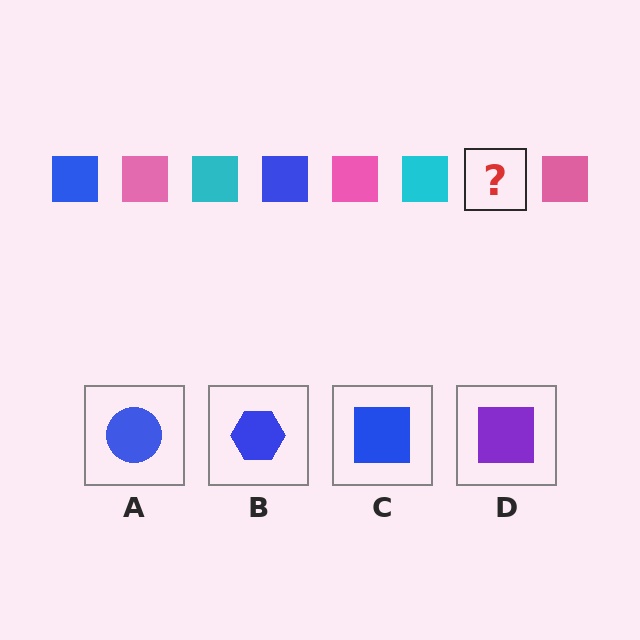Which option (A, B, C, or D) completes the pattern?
C.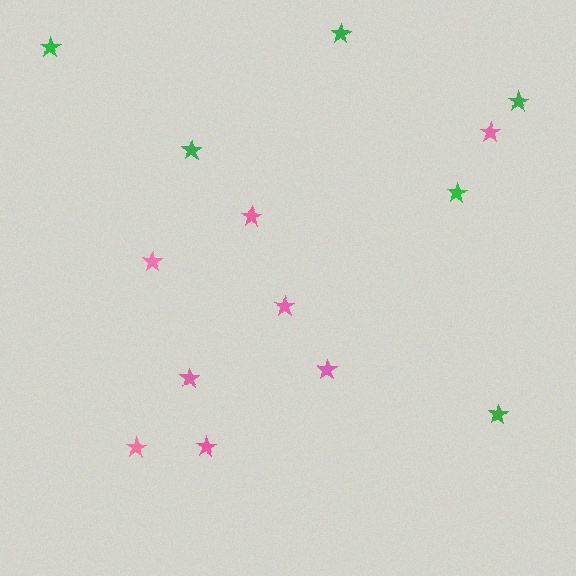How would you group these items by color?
There are 2 groups: one group of green stars (6) and one group of pink stars (8).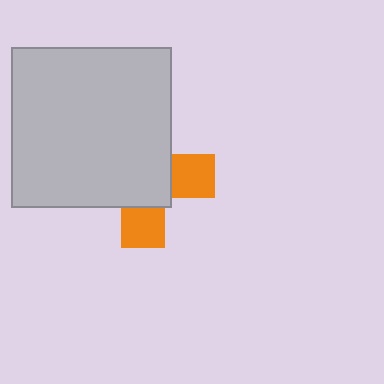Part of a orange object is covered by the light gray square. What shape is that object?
It is a cross.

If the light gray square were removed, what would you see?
You would see the complete orange cross.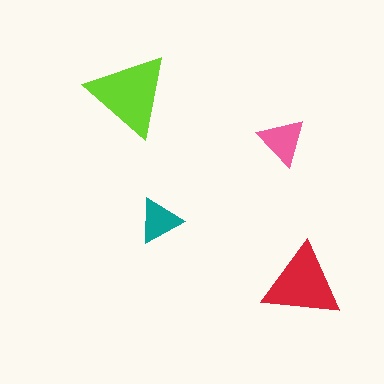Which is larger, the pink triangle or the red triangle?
The red one.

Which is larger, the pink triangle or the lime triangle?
The lime one.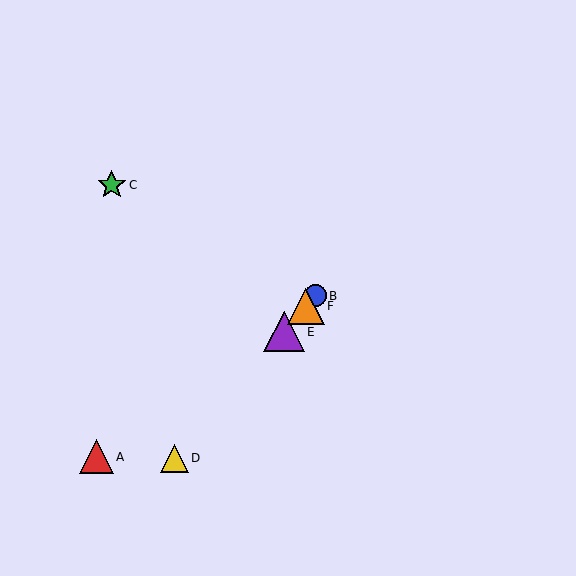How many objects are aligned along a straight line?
4 objects (B, D, E, F) are aligned along a straight line.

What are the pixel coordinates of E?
Object E is at (284, 332).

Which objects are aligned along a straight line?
Objects B, D, E, F are aligned along a straight line.